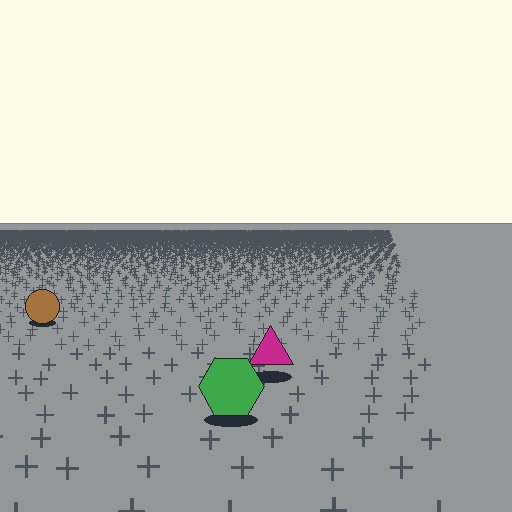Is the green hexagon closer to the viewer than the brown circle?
Yes. The green hexagon is closer — you can tell from the texture gradient: the ground texture is coarser near it.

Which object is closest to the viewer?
The green hexagon is closest. The texture marks near it are larger and more spread out.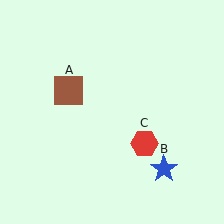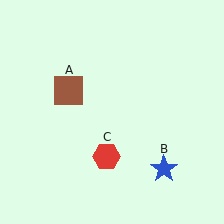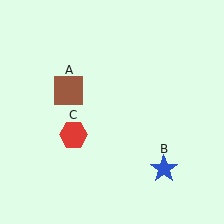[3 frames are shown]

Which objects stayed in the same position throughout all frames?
Brown square (object A) and blue star (object B) remained stationary.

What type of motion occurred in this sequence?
The red hexagon (object C) rotated clockwise around the center of the scene.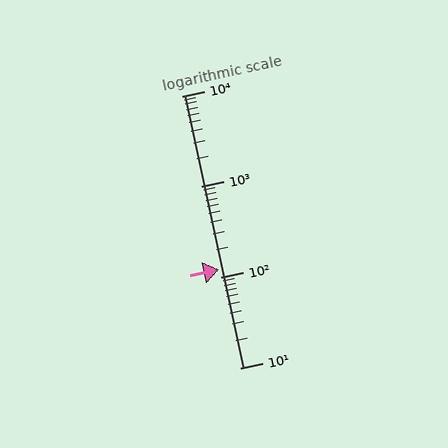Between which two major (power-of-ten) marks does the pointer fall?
The pointer is between 100 and 1000.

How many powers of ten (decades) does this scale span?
The scale spans 3 decades, from 10 to 10000.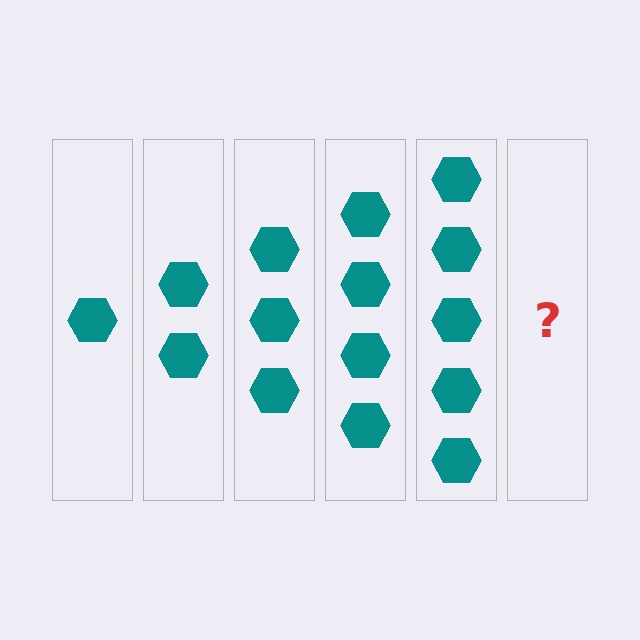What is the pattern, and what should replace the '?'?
The pattern is that each step adds one more hexagon. The '?' should be 6 hexagons.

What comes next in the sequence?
The next element should be 6 hexagons.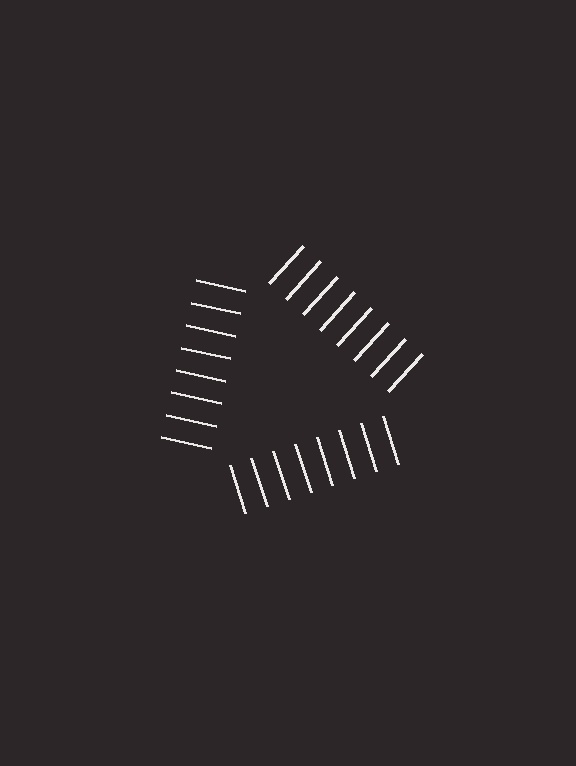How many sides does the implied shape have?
3 sides — the line-ends trace a triangle.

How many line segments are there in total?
24 — 8 along each of the 3 edges.